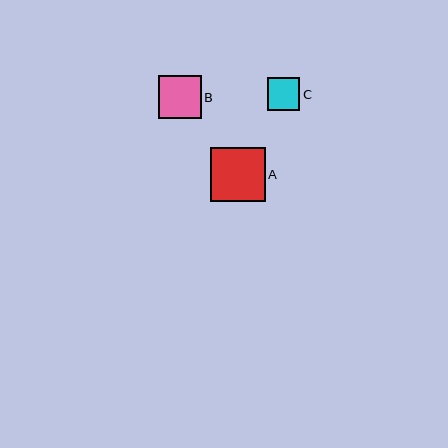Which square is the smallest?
Square C is the smallest with a size of approximately 33 pixels.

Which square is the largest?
Square A is the largest with a size of approximately 55 pixels.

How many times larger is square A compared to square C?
Square A is approximately 1.7 times the size of square C.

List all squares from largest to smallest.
From largest to smallest: A, B, C.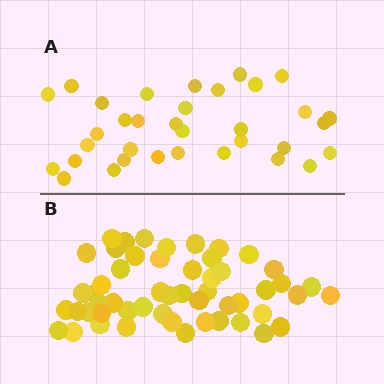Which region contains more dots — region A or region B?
Region B (the bottom region) has more dots.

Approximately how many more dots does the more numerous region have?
Region B has approximately 20 more dots than region A.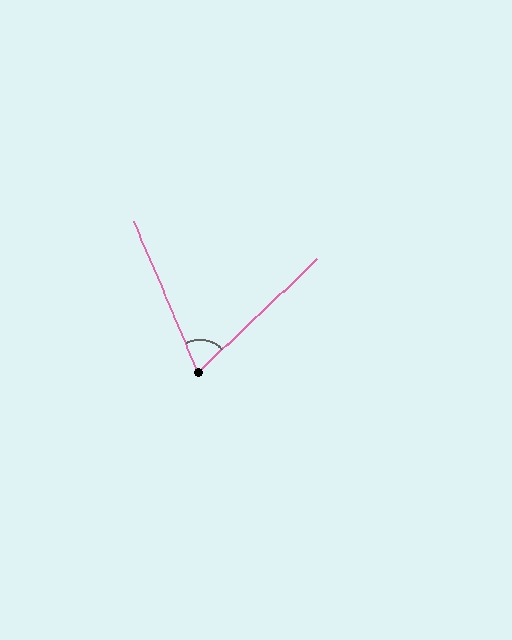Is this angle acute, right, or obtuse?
It is acute.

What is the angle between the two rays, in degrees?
Approximately 69 degrees.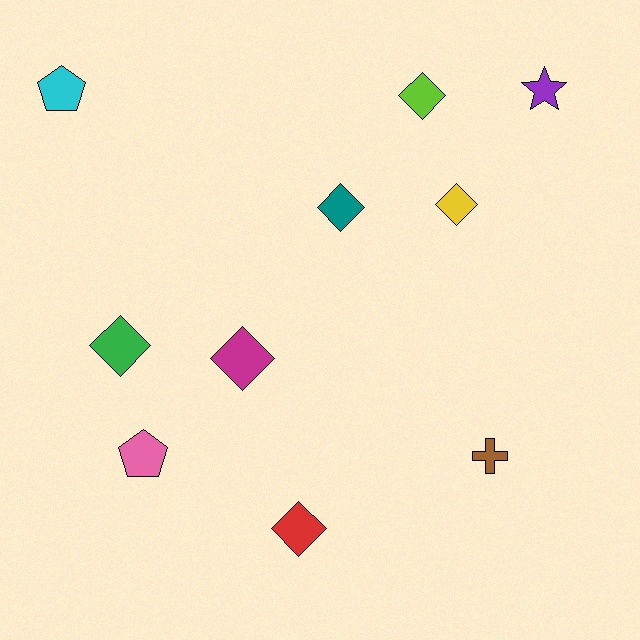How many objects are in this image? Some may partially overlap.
There are 10 objects.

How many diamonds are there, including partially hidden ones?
There are 6 diamonds.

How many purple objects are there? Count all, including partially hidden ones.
There is 1 purple object.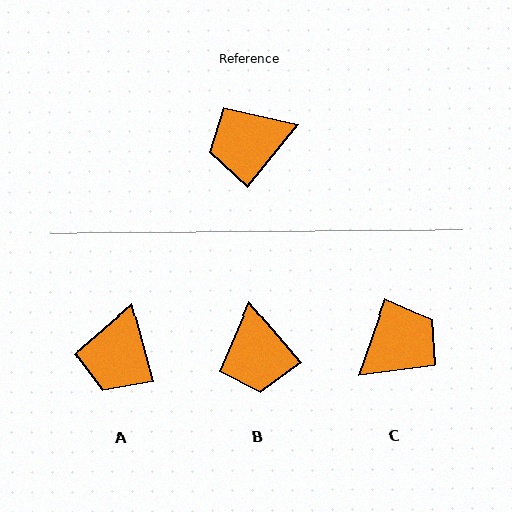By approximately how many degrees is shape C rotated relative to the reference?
Approximately 160 degrees clockwise.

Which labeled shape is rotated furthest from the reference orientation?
C, about 160 degrees away.